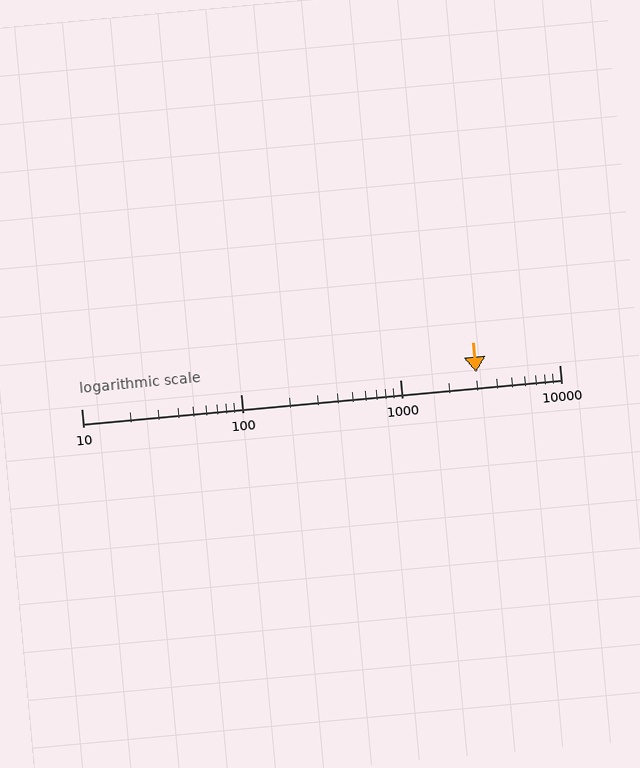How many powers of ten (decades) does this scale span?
The scale spans 3 decades, from 10 to 10000.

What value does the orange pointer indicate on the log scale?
The pointer indicates approximately 3000.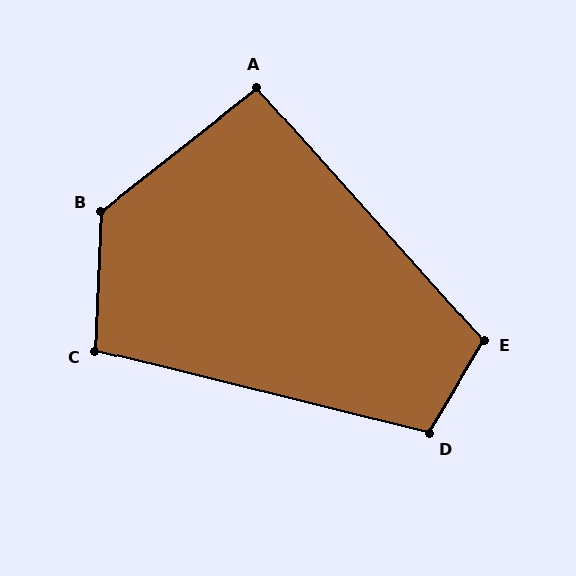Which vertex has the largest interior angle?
B, at approximately 130 degrees.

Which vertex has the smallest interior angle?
A, at approximately 94 degrees.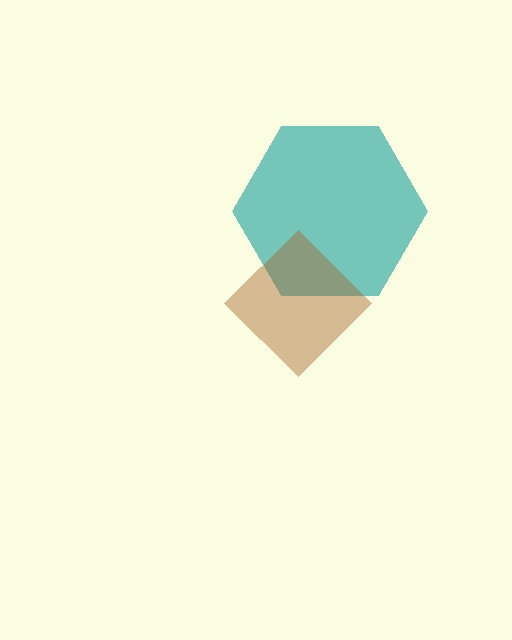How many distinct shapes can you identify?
There are 2 distinct shapes: a teal hexagon, a brown diamond.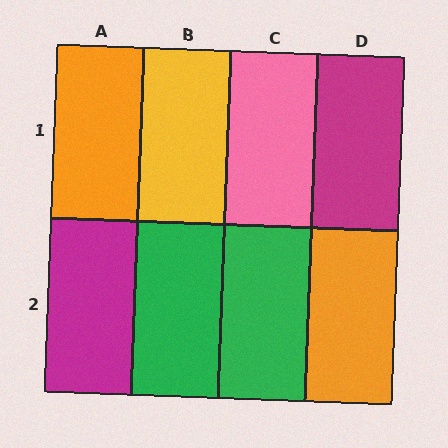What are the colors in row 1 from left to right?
Orange, yellow, pink, magenta.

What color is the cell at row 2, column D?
Orange.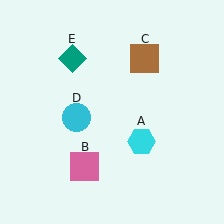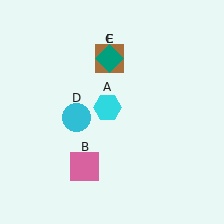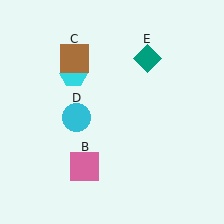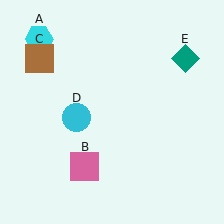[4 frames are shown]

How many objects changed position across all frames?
3 objects changed position: cyan hexagon (object A), brown square (object C), teal diamond (object E).